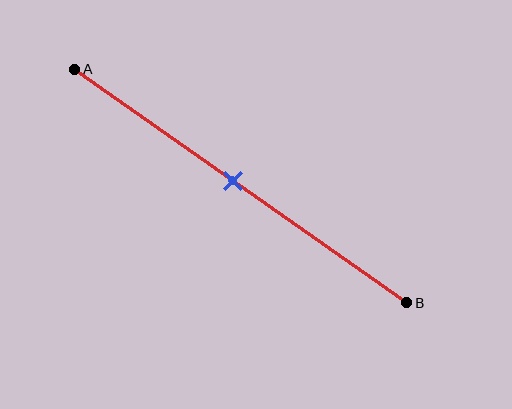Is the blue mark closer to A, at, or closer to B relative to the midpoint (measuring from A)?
The blue mark is approximately at the midpoint of segment AB.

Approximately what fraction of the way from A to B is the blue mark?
The blue mark is approximately 50% of the way from A to B.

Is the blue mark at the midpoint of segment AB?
Yes, the mark is approximately at the midpoint.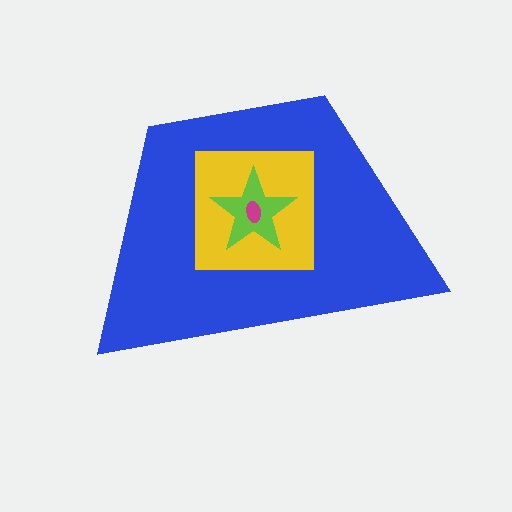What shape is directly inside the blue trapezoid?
The yellow square.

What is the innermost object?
The magenta ellipse.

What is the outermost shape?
The blue trapezoid.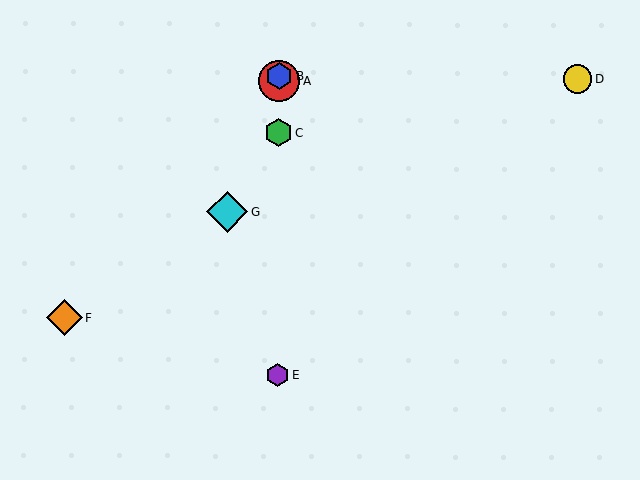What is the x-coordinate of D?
Object D is at x≈577.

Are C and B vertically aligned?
Yes, both are at x≈279.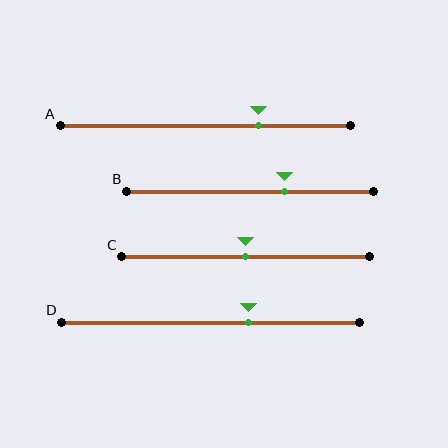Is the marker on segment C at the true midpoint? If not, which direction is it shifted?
Yes, the marker on segment C is at the true midpoint.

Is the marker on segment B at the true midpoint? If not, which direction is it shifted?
No, the marker on segment B is shifted to the right by about 14% of the segment length.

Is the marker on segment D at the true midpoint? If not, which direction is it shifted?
No, the marker on segment D is shifted to the right by about 13% of the segment length.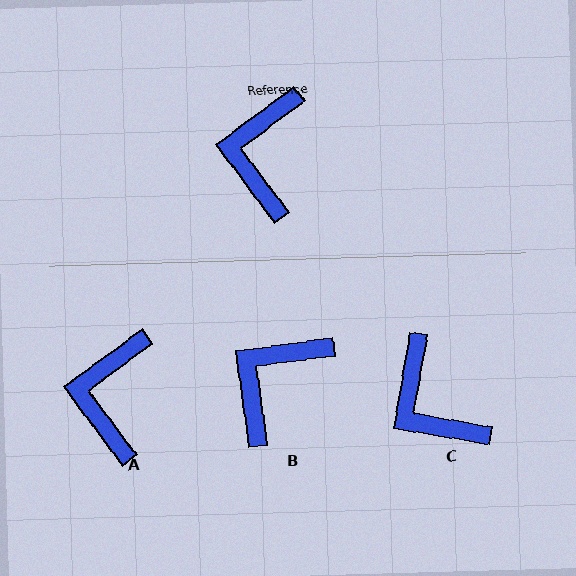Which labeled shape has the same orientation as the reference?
A.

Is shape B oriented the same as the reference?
No, it is off by about 29 degrees.